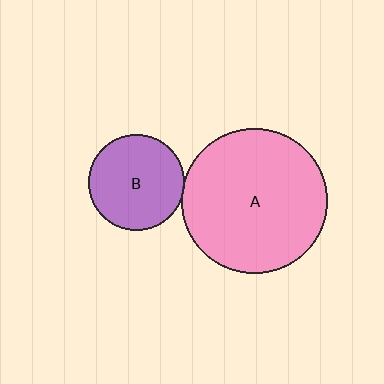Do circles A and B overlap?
Yes.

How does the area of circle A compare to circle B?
Approximately 2.3 times.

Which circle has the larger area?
Circle A (pink).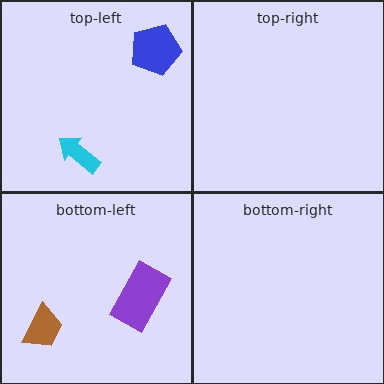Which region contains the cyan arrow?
The top-left region.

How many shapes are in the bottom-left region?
2.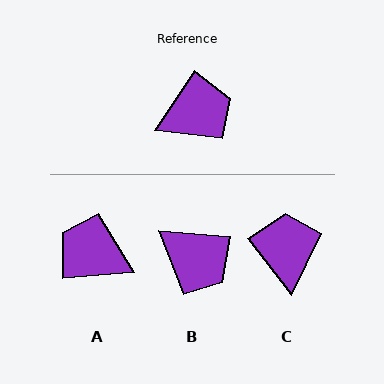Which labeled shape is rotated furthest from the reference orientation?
A, about 128 degrees away.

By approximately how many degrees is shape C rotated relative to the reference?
Approximately 71 degrees counter-clockwise.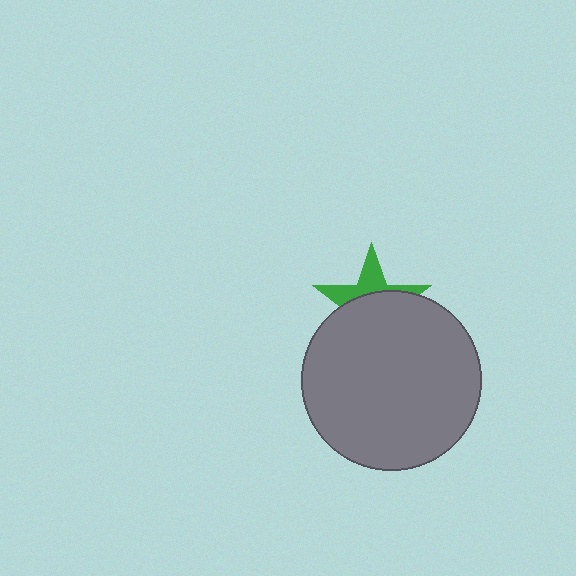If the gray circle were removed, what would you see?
You would see the complete green star.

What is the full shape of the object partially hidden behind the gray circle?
The partially hidden object is a green star.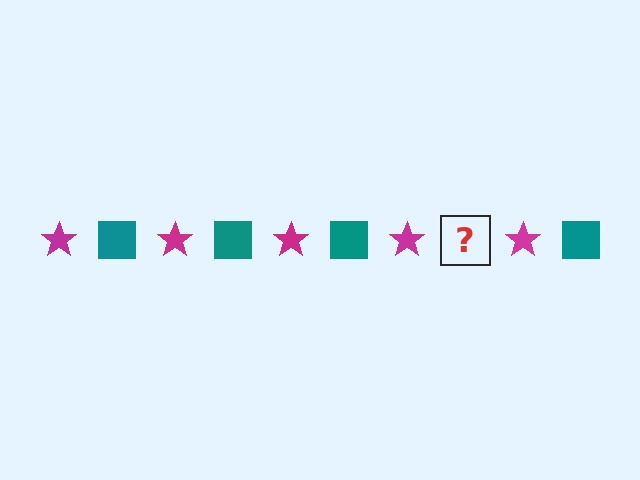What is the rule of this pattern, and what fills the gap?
The rule is that the pattern alternates between magenta star and teal square. The gap should be filled with a teal square.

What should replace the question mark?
The question mark should be replaced with a teal square.